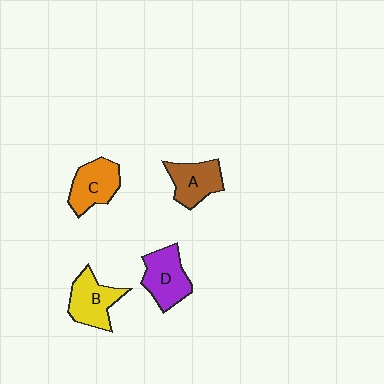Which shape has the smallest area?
Shape A (brown).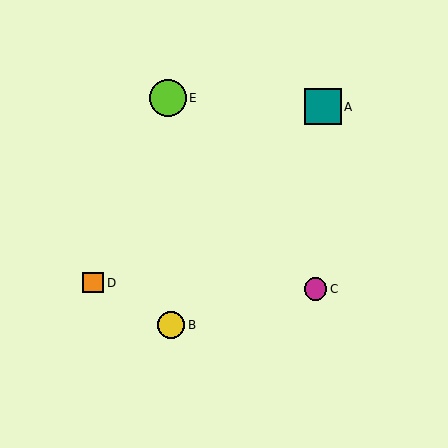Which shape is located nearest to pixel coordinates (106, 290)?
The orange square (labeled D) at (93, 283) is nearest to that location.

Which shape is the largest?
The lime circle (labeled E) is the largest.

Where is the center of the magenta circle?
The center of the magenta circle is at (316, 289).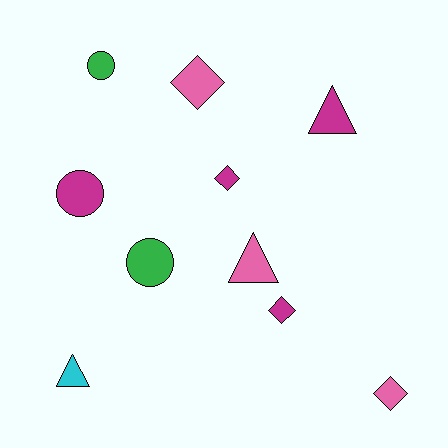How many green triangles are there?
There are no green triangles.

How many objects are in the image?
There are 10 objects.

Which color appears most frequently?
Magenta, with 4 objects.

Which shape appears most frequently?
Diamond, with 4 objects.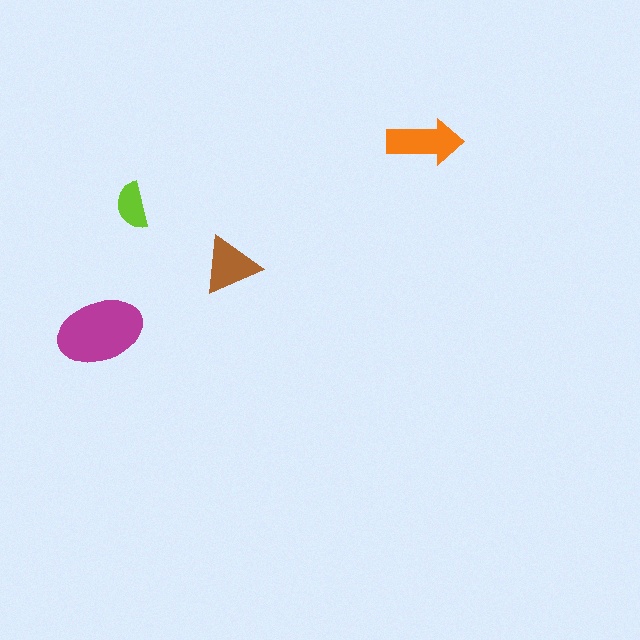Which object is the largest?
The magenta ellipse.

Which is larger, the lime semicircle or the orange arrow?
The orange arrow.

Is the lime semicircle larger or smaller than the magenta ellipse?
Smaller.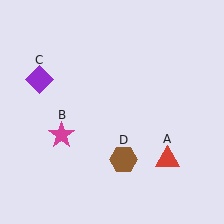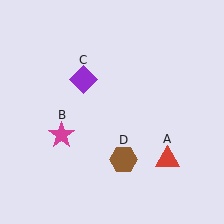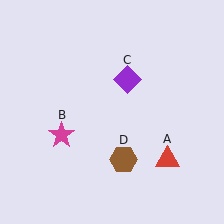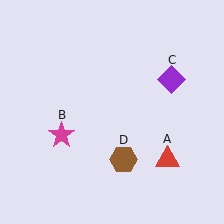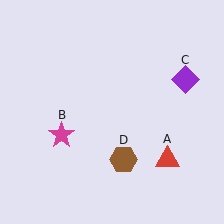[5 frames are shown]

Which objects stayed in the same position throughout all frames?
Red triangle (object A) and magenta star (object B) and brown hexagon (object D) remained stationary.